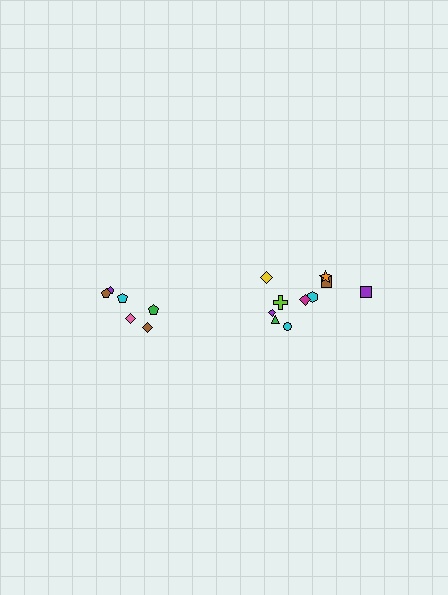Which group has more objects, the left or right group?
The right group.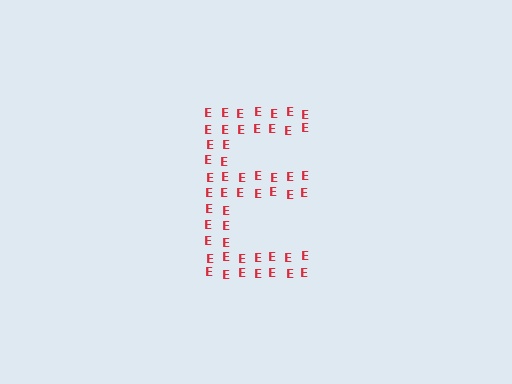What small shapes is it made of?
It is made of small letter E's.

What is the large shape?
The large shape is the letter E.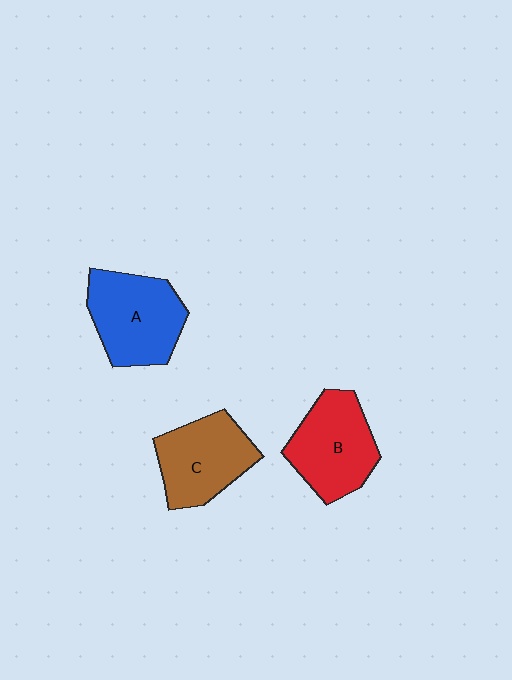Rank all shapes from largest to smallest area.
From largest to smallest: A (blue), B (red), C (brown).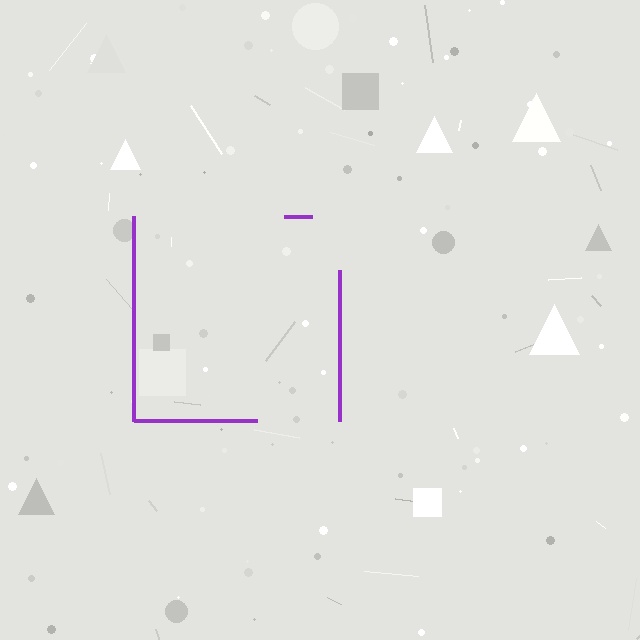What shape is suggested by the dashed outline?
The dashed outline suggests a square.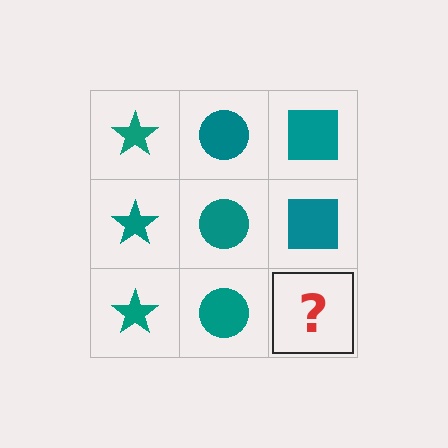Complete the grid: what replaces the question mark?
The question mark should be replaced with a teal square.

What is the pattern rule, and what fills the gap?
The rule is that each column has a consistent shape. The gap should be filled with a teal square.